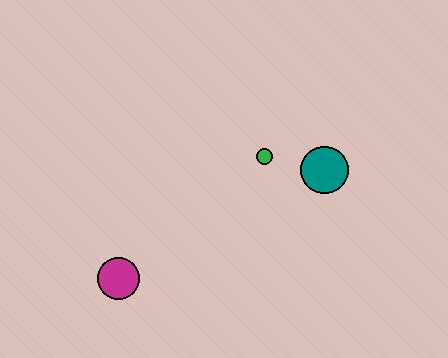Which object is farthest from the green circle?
The magenta circle is farthest from the green circle.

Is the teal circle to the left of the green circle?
No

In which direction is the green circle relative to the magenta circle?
The green circle is to the right of the magenta circle.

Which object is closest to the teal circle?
The green circle is closest to the teal circle.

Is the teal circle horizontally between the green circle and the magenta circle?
No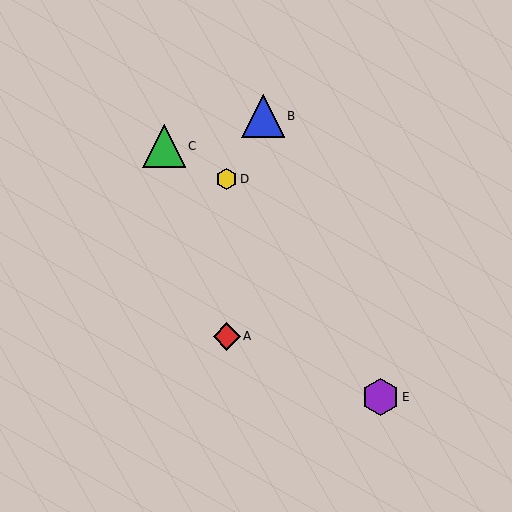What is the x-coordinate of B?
Object B is at x≈263.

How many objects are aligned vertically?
2 objects (A, D) are aligned vertically.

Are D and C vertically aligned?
No, D is at x≈227 and C is at x≈164.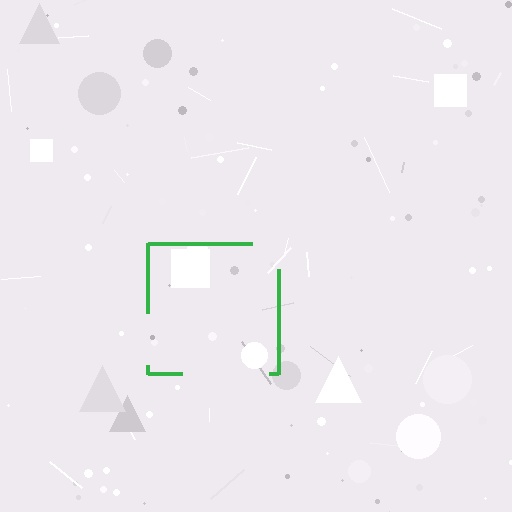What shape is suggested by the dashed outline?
The dashed outline suggests a square.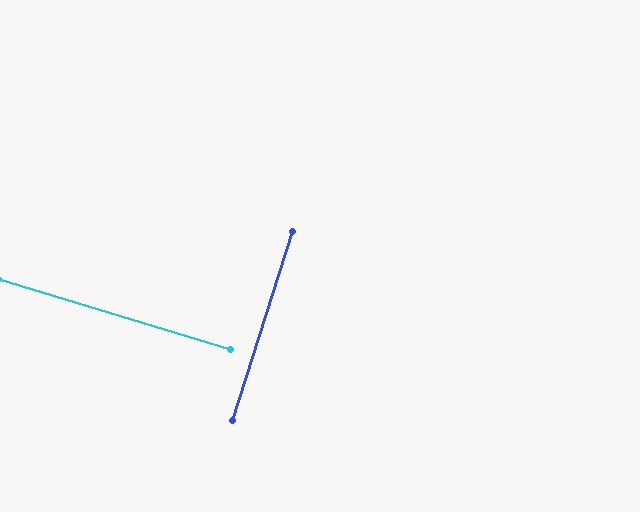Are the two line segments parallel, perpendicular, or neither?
Perpendicular — they meet at approximately 89°.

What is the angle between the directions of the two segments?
Approximately 89 degrees.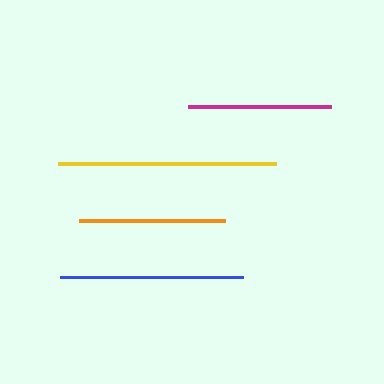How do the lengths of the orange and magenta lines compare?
The orange and magenta lines are approximately the same length.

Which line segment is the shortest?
The magenta line is the shortest at approximately 143 pixels.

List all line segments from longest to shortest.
From longest to shortest: yellow, blue, orange, magenta.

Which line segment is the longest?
The yellow line is the longest at approximately 218 pixels.